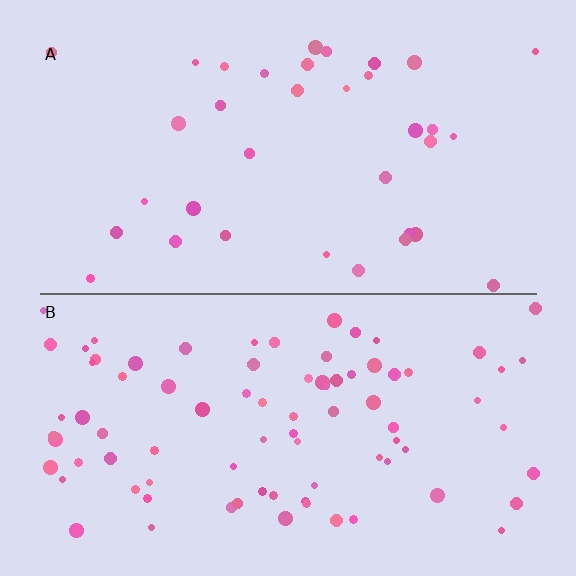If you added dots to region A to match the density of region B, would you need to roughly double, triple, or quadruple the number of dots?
Approximately double.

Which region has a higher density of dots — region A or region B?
B (the bottom).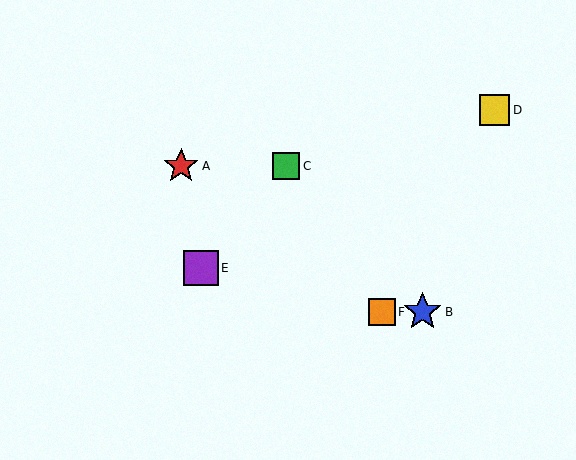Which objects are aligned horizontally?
Objects A, C are aligned horizontally.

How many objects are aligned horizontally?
2 objects (A, C) are aligned horizontally.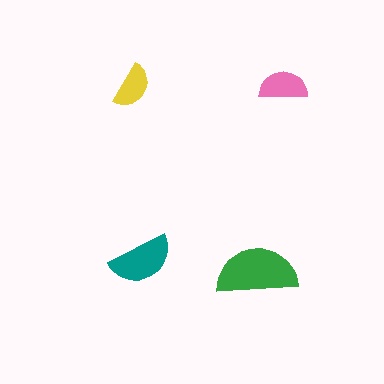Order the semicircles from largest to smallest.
the green one, the teal one, the pink one, the yellow one.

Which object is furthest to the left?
The yellow semicircle is leftmost.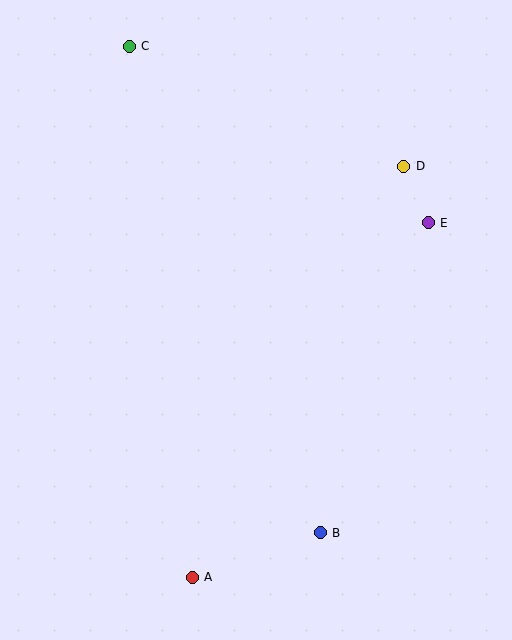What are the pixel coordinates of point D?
Point D is at (404, 166).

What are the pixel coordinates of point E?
Point E is at (428, 223).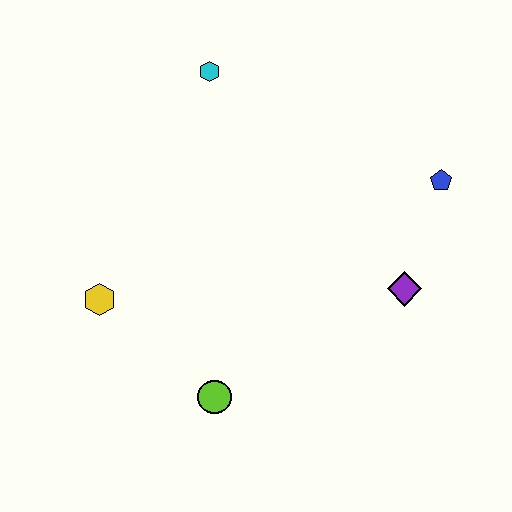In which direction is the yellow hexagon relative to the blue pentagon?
The yellow hexagon is to the left of the blue pentagon.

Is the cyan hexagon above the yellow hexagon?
Yes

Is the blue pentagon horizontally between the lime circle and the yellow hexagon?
No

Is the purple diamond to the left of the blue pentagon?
Yes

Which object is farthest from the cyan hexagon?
The lime circle is farthest from the cyan hexagon.